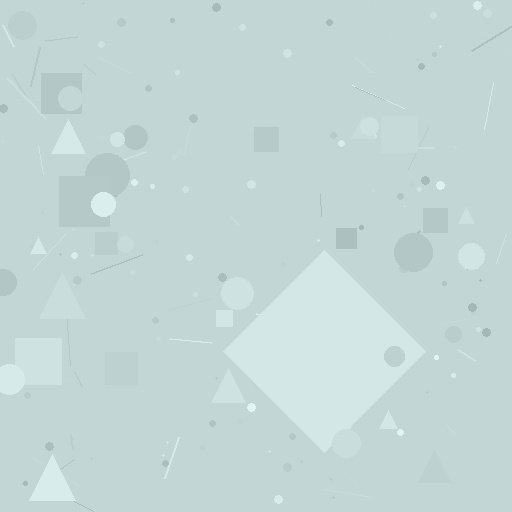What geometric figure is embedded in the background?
A diamond is embedded in the background.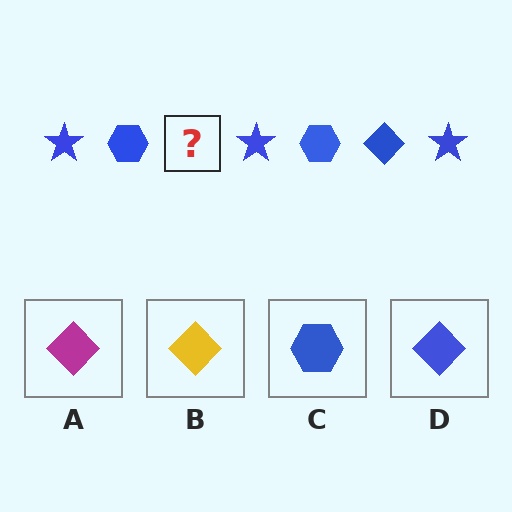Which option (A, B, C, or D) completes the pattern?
D.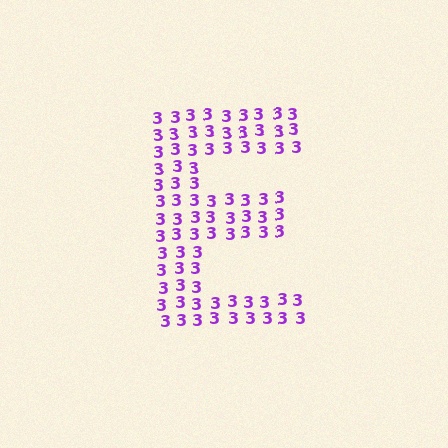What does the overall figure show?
The overall figure shows the letter E.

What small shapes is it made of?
It is made of small digit 3's.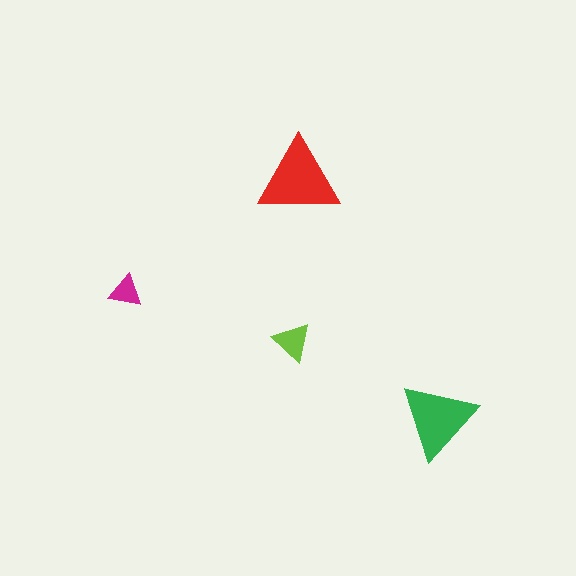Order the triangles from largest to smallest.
the red one, the green one, the lime one, the magenta one.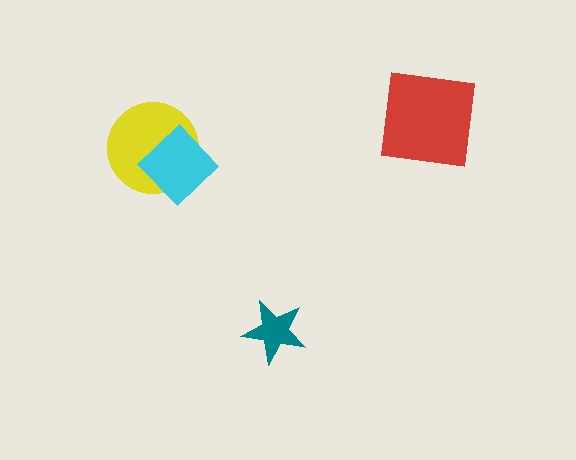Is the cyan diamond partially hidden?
No, no other shape covers it.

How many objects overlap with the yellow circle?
1 object overlaps with the yellow circle.